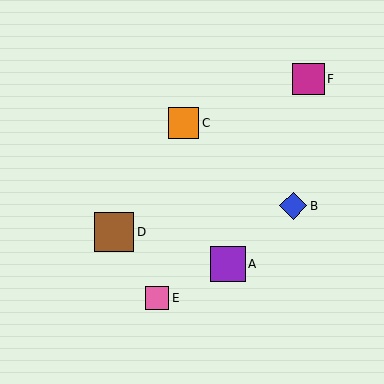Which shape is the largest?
The brown square (labeled D) is the largest.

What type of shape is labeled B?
Shape B is a blue diamond.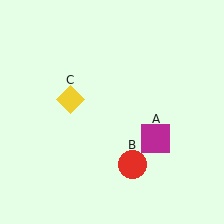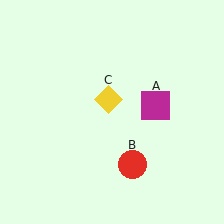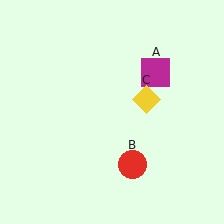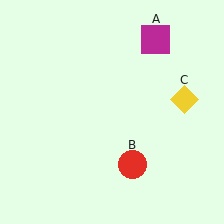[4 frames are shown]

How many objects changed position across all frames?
2 objects changed position: magenta square (object A), yellow diamond (object C).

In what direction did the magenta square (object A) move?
The magenta square (object A) moved up.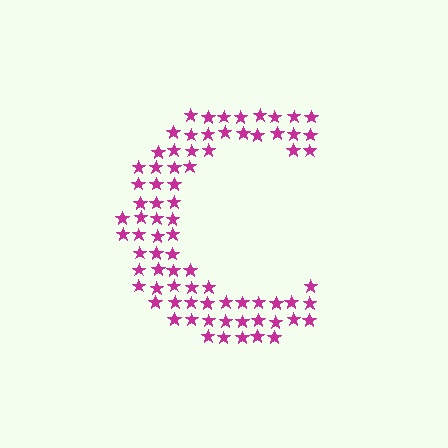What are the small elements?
The small elements are stars.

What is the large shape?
The large shape is the letter C.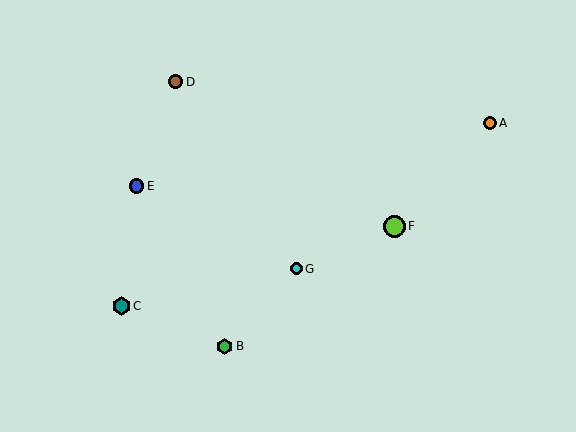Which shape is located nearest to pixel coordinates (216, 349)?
The green hexagon (labeled B) at (225, 346) is nearest to that location.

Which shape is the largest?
The lime circle (labeled F) is the largest.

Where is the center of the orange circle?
The center of the orange circle is at (490, 123).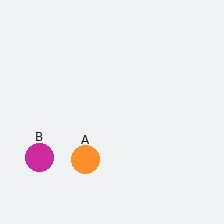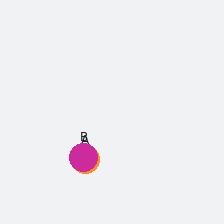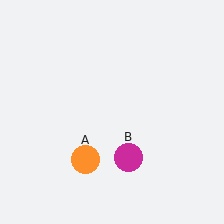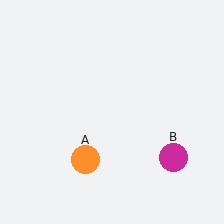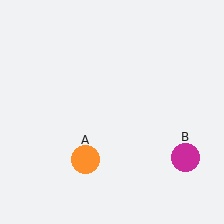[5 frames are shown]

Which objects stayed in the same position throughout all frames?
Orange circle (object A) remained stationary.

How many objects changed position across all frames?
1 object changed position: magenta circle (object B).